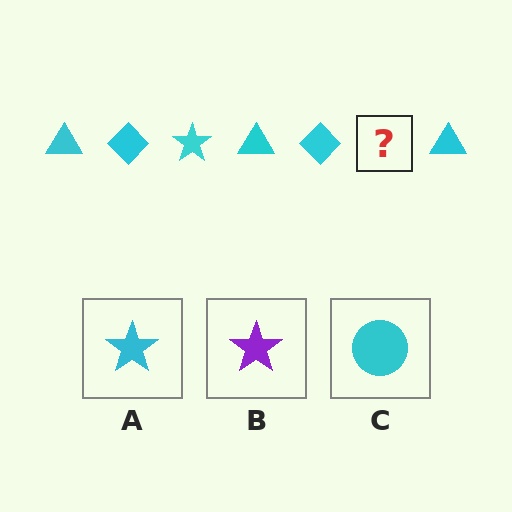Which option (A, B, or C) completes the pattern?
A.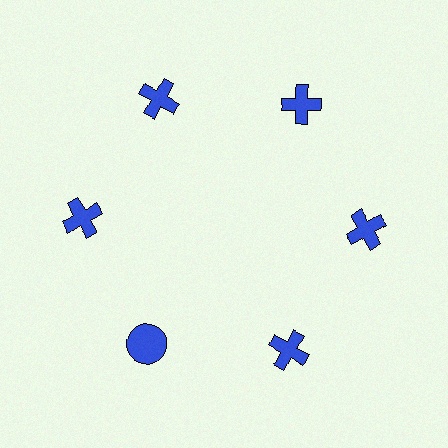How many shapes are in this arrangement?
There are 6 shapes arranged in a ring pattern.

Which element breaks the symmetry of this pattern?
The blue circle at roughly the 7 o'clock position breaks the symmetry. All other shapes are blue crosses.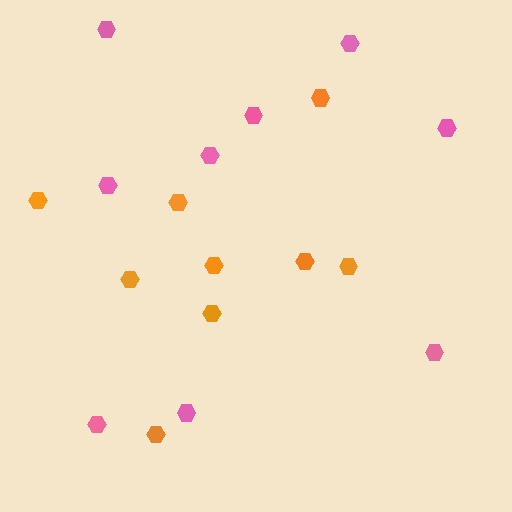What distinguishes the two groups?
There are 2 groups: one group of pink hexagons (9) and one group of orange hexagons (9).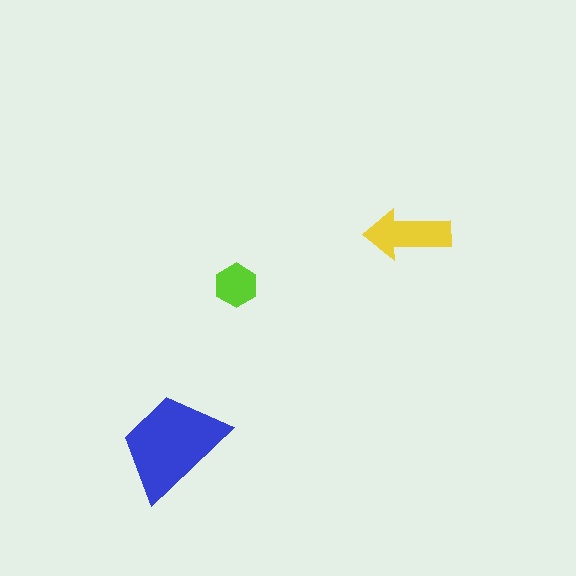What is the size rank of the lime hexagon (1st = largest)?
3rd.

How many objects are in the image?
There are 3 objects in the image.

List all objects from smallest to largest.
The lime hexagon, the yellow arrow, the blue trapezoid.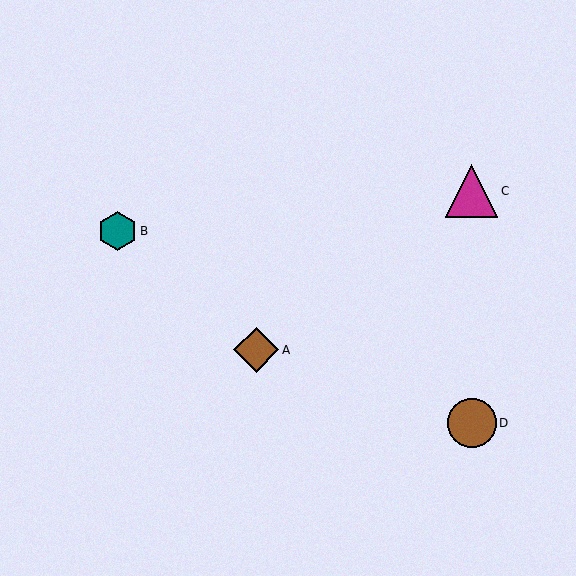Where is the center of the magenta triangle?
The center of the magenta triangle is at (472, 191).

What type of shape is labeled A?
Shape A is a brown diamond.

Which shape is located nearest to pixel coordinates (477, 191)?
The magenta triangle (labeled C) at (472, 191) is nearest to that location.